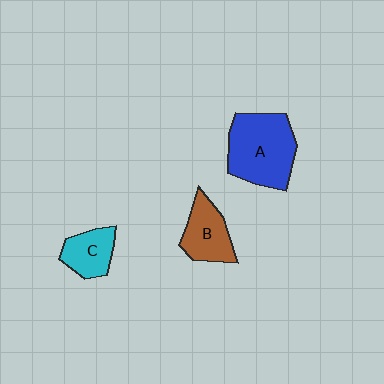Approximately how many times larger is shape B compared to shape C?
Approximately 1.2 times.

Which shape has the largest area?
Shape A (blue).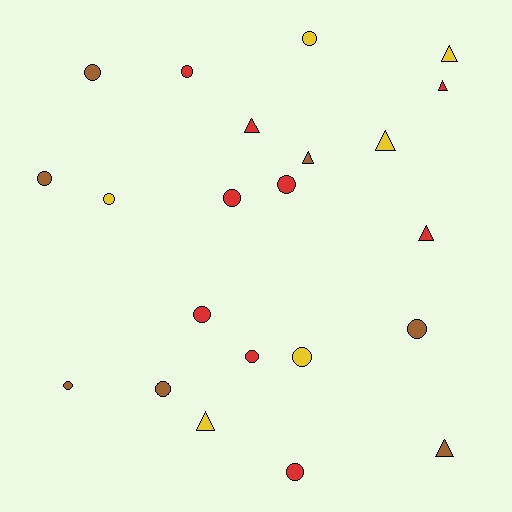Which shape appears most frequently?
Circle, with 14 objects.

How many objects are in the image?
There are 22 objects.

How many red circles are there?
There are 6 red circles.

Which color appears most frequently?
Red, with 9 objects.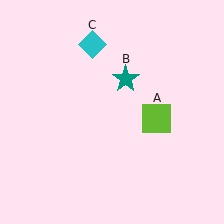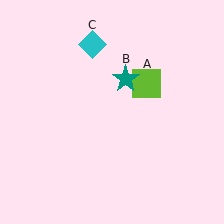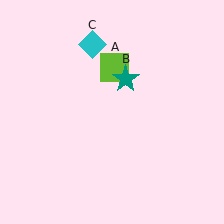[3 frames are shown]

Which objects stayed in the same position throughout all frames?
Teal star (object B) and cyan diamond (object C) remained stationary.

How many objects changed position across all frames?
1 object changed position: lime square (object A).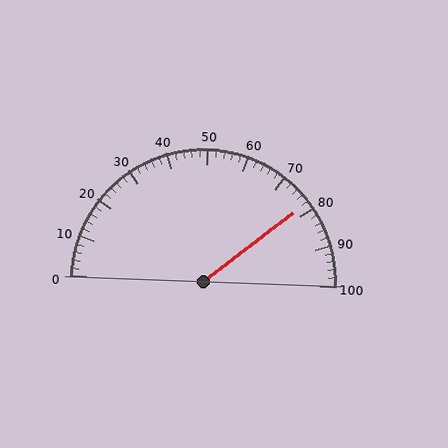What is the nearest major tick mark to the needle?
The nearest major tick mark is 80.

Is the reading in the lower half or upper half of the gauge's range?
The reading is in the upper half of the range (0 to 100).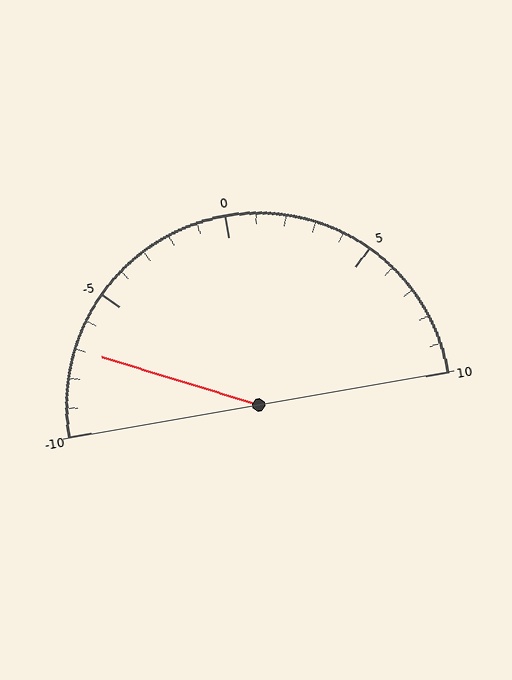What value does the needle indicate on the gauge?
The needle indicates approximately -7.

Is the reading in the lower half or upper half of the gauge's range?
The reading is in the lower half of the range (-10 to 10).